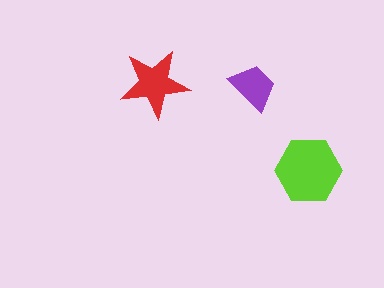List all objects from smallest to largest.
The purple trapezoid, the red star, the lime hexagon.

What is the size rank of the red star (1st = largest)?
2nd.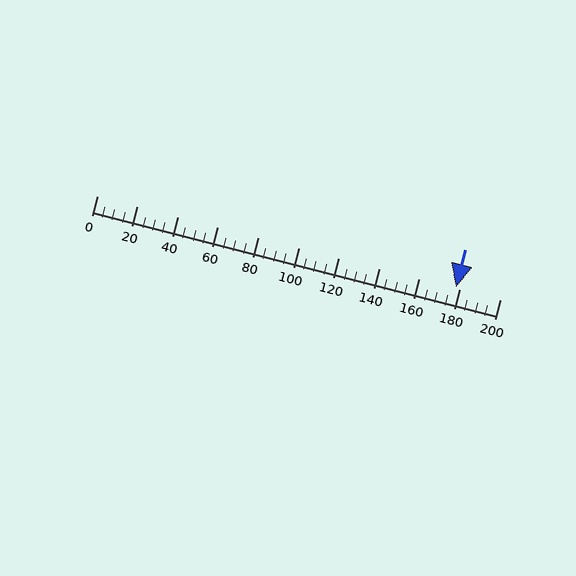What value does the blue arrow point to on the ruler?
The blue arrow points to approximately 178.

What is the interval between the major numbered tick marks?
The major tick marks are spaced 20 units apart.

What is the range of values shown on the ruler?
The ruler shows values from 0 to 200.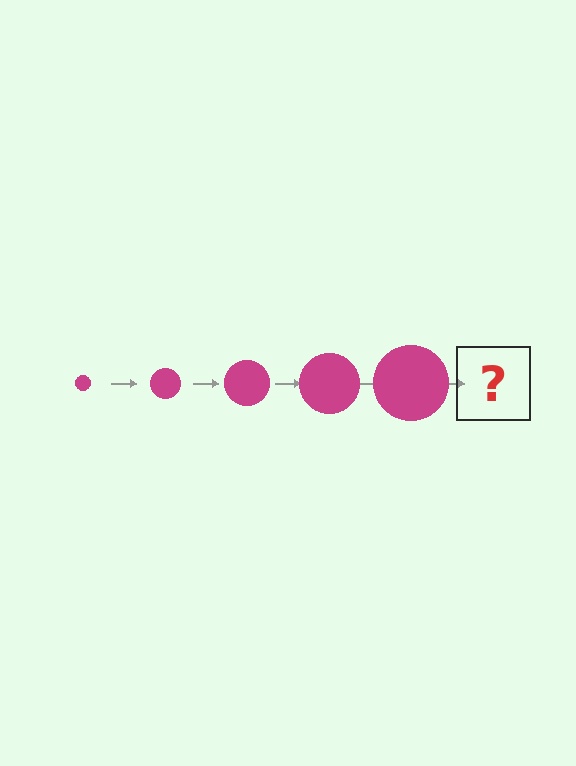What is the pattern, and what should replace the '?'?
The pattern is that the circle gets progressively larger each step. The '?' should be a magenta circle, larger than the previous one.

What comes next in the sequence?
The next element should be a magenta circle, larger than the previous one.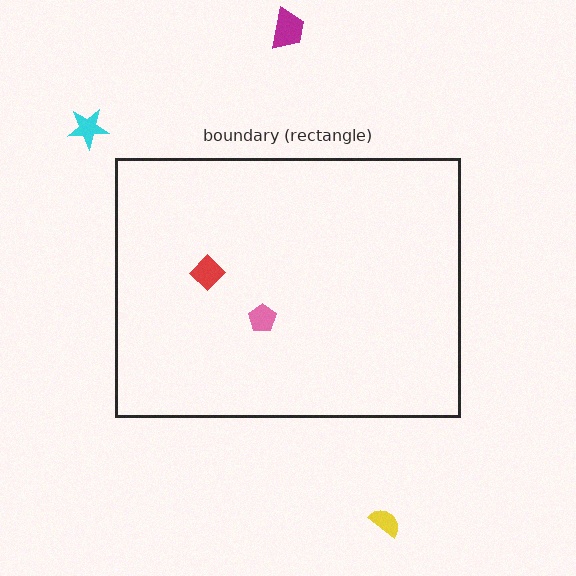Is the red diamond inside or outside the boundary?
Inside.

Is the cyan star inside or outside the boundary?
Outside.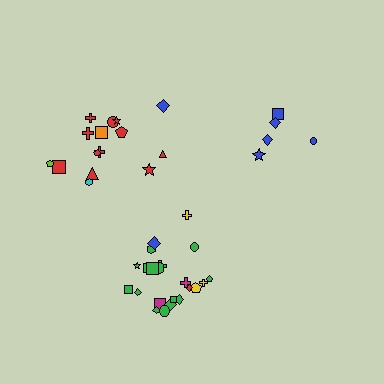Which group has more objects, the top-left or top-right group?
The top-left group.